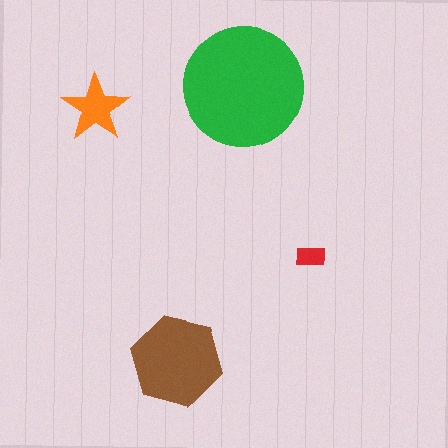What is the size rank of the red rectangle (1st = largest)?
4th.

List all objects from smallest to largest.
The red rectangle, the orange star, the brown hexagon, the green circle.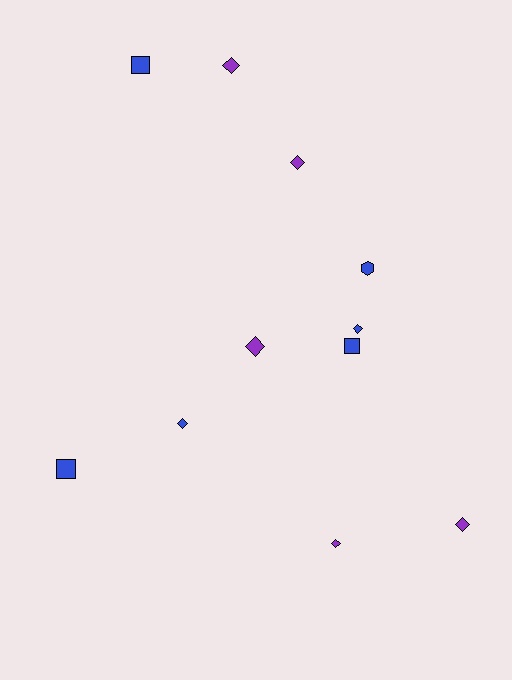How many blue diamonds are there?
There are 2 blue diamonds.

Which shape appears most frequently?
Diamond, with 7 objects.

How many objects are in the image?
There are 11 objects.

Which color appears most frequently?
Blue, with 6 objects.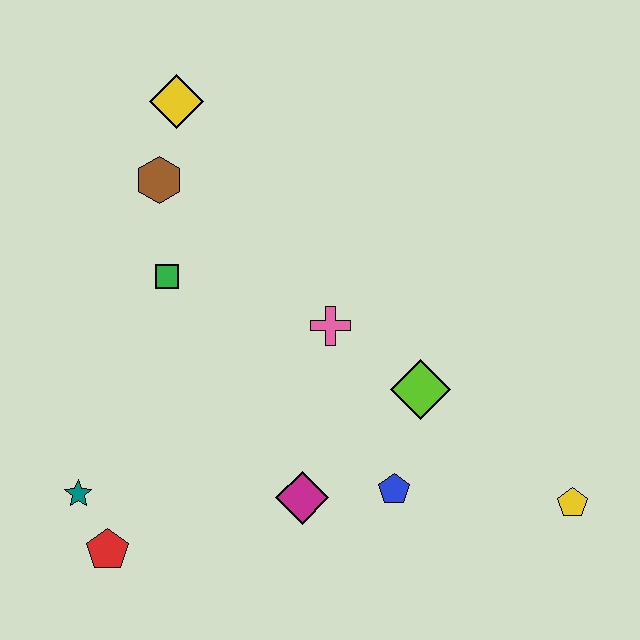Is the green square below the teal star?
No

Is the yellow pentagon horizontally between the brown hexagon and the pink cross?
No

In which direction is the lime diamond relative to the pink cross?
The lime diamond is to the right of the pink cross.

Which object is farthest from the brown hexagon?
The yellow pentagon is farthest from the brown hexagon.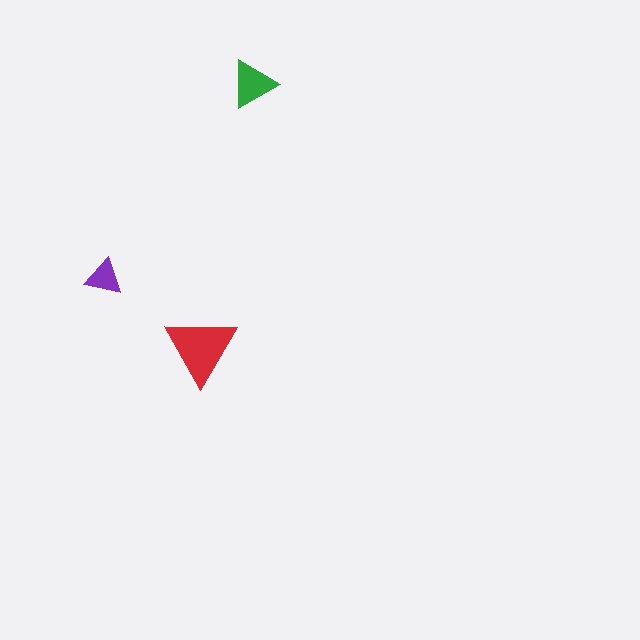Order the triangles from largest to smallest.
the red one, the green one, the purple one.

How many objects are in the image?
There are 3 objects in the image.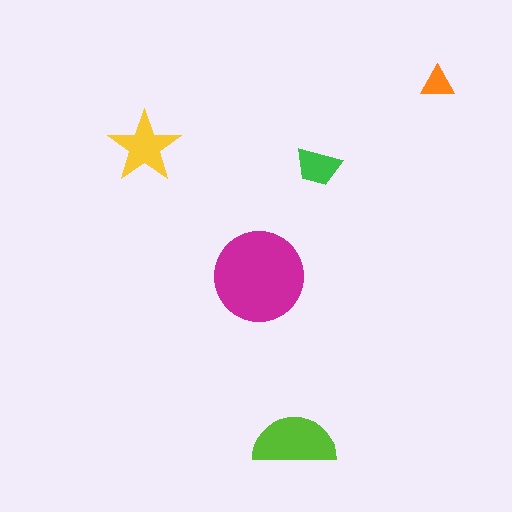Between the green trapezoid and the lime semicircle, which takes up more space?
The lime semicircle.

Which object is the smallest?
The orange triangle.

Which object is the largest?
The magenta circle.